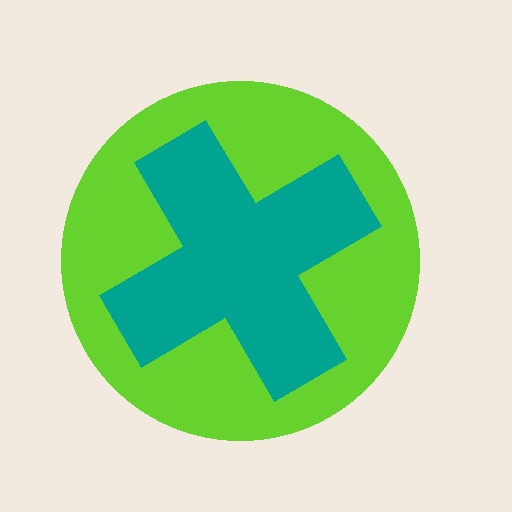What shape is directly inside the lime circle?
The teal cross.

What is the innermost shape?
The teal cross.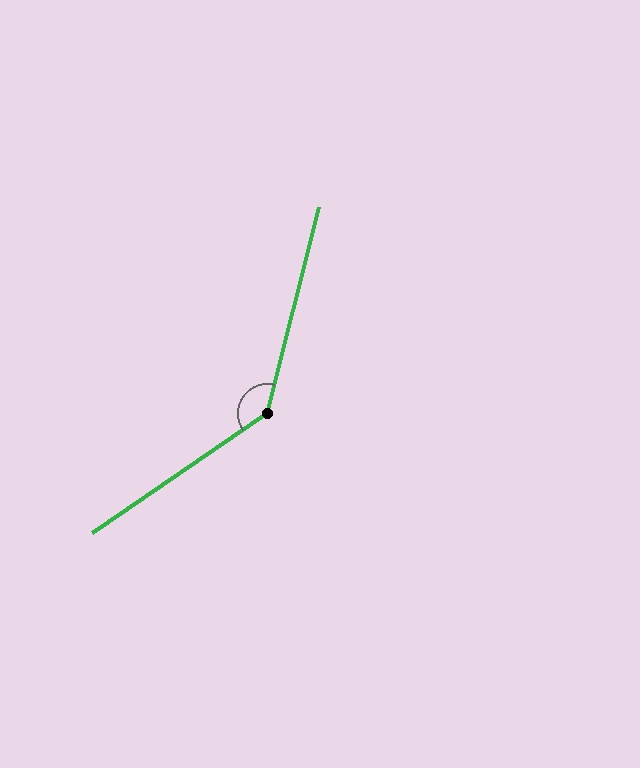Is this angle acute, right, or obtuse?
It is obtuse.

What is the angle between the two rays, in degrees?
Approximately 139 degrees.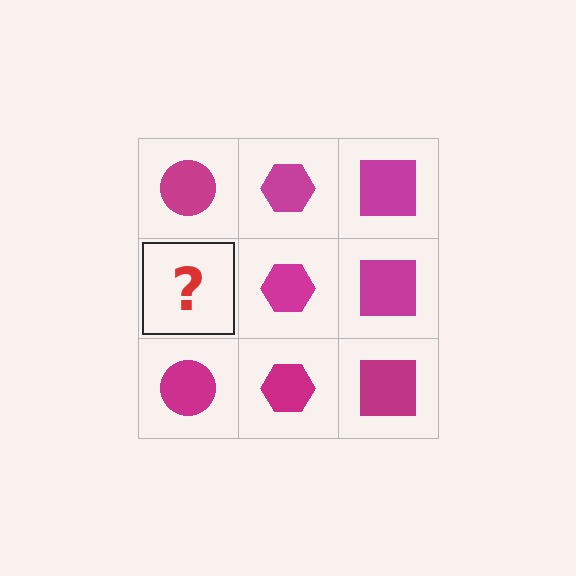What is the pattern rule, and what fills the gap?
The rule is that each column has a consistent shape. The gap should be filled with a magenta circle.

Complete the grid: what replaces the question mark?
The question mark should be replaced with a magenta circle.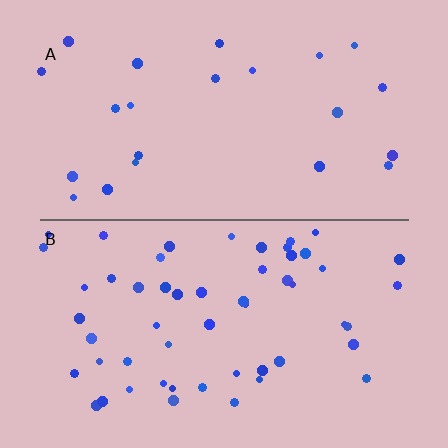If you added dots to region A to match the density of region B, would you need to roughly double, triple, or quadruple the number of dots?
Approximately double.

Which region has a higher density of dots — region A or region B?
B (the bottom).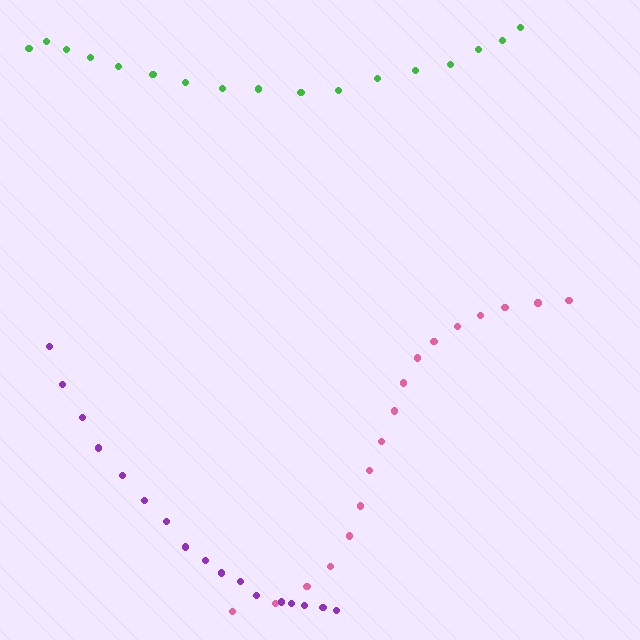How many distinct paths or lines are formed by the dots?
There are 3 distinct paths.